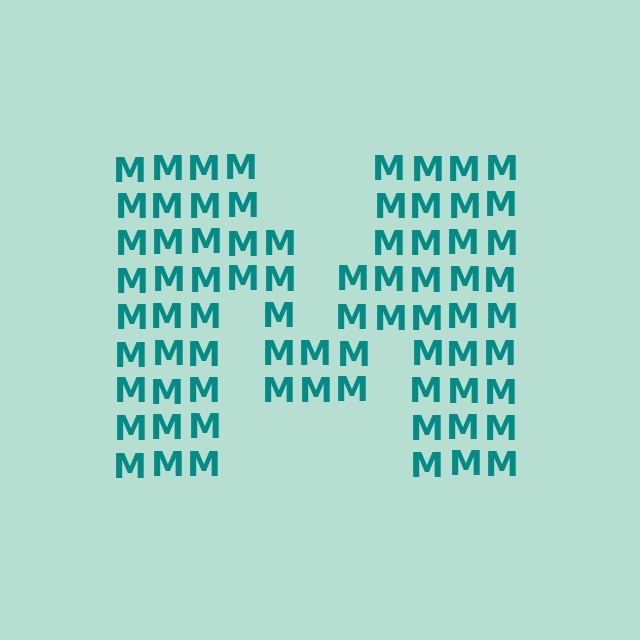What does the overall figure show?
The overall figure shows the letter M.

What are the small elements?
The small elements are letter M's.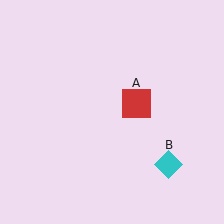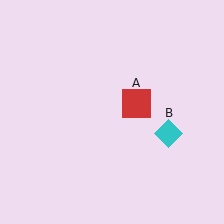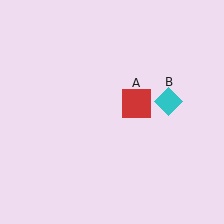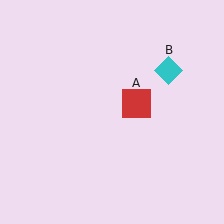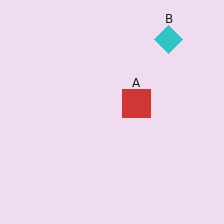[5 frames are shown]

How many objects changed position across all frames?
1 object changed position: cyan diamond (object B).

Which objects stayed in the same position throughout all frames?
Red square (object A) remained stationary.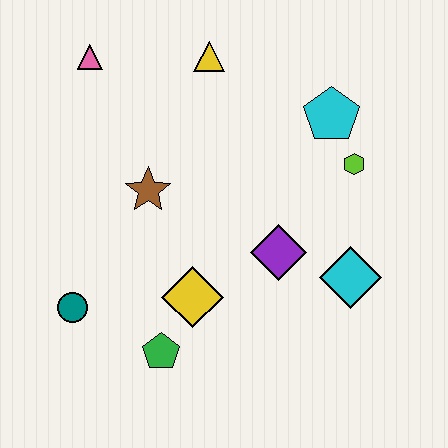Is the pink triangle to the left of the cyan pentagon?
Yes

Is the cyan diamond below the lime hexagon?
Yes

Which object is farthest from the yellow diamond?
The pink triangle is farthest from the yellow diamond.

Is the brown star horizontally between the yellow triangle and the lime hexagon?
No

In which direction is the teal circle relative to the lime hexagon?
The teal circle is to the left of the lime hexagon.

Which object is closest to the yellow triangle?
The pink triangle is closest to the yellow triangle.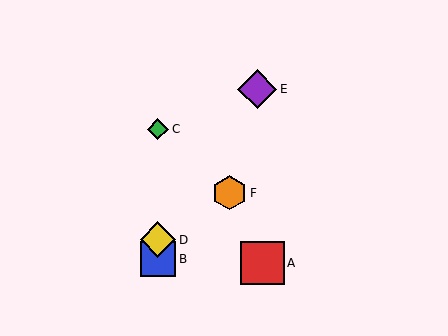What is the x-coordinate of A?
Object A is at x≈263.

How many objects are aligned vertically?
3 objects (B, C, D) are aligned vertically.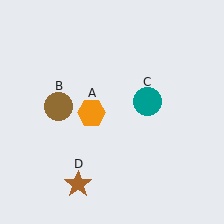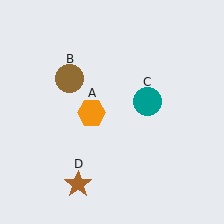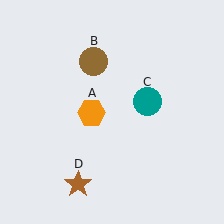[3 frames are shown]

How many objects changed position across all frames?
1 object changed position: brown circle (object B).